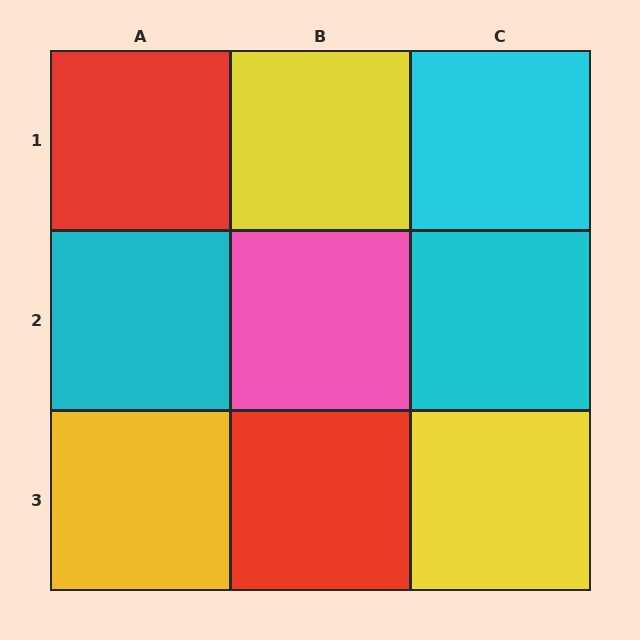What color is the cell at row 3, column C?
Yellow.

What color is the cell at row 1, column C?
Cyan.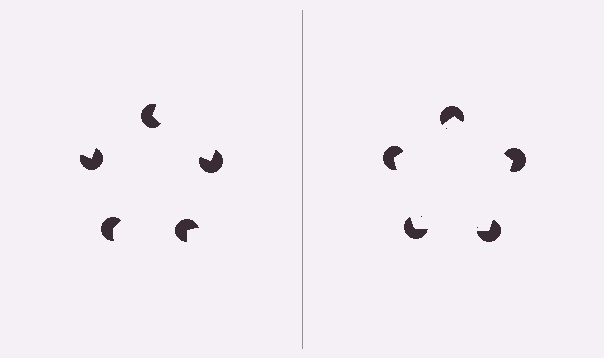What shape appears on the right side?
An illusory pentagon.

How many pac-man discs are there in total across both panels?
10 — 5 on each side.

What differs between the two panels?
The pac-man discs are positioned identically on both sides; only the wedge orientations differ. On the right they align to a pentagon; on the left they are misaligned.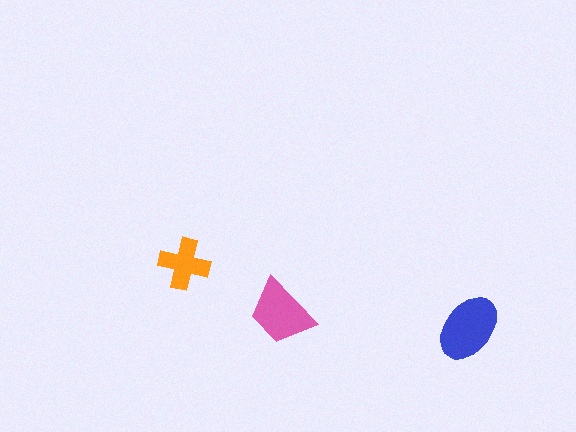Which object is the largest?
The blue ellipse.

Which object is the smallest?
The orange cross.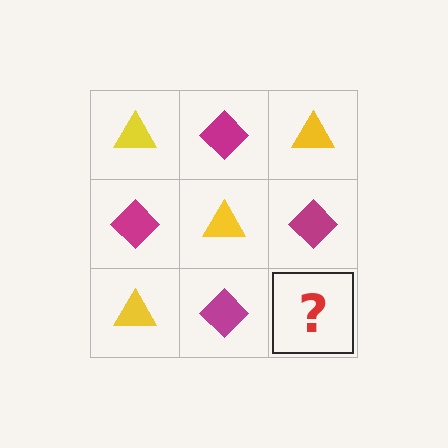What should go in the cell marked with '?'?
The missing cell should contain a yellow triangle.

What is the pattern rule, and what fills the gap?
The rule is that it alternates yellow triangle and magenta diamond in a checkerboard pattern. The gap should be filled with a yellow triangle.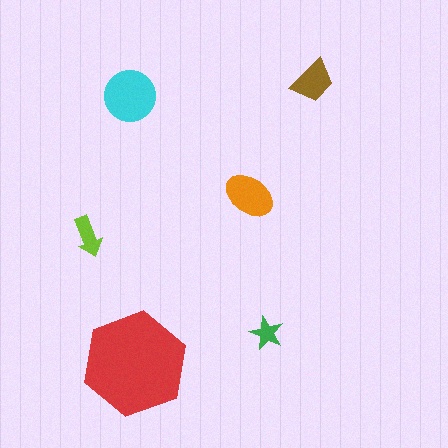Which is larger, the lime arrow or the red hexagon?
The red hexagon.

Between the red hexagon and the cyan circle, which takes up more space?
The red hexagon.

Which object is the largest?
The red hexagon.